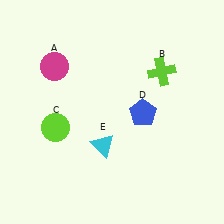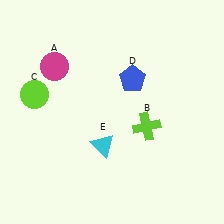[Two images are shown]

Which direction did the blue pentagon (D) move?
The blue pentagon (D) moved up.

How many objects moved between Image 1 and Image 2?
3 objects moved between the two images.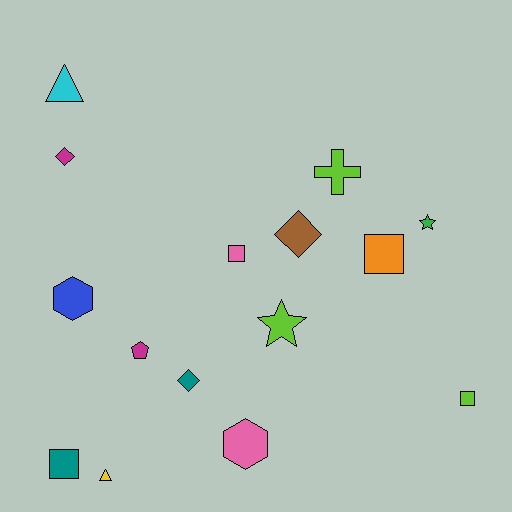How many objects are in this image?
There are 15 objects.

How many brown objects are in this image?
There is 1 brown object.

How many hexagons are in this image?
There are 2 hexagons.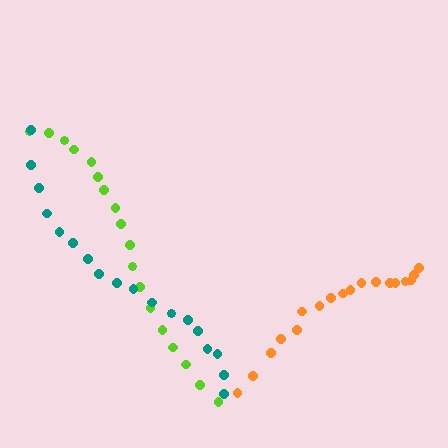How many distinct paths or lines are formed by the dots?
There are 3 distinct paths.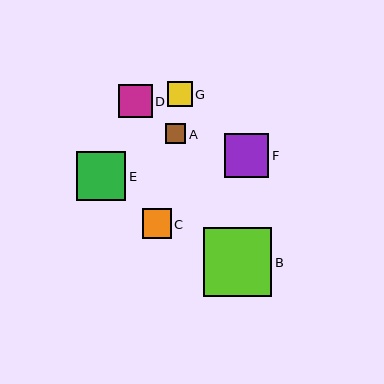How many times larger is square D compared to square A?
Square D is approximately 1.7 times the size of square A.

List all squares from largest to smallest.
From largest to smallest: B, E, F, D, C, G, A.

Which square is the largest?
Square B is the largest with a size of approximately 69 pixels.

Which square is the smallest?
Square A is the smallest with a size of approximately 20 pixels.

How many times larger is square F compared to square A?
Square F is approximately 2.2 times the size of square A.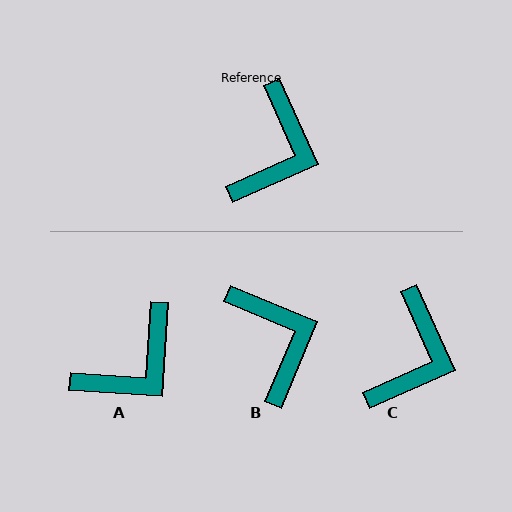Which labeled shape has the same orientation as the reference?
C.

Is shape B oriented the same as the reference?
No, it is off by about 43 degrees.